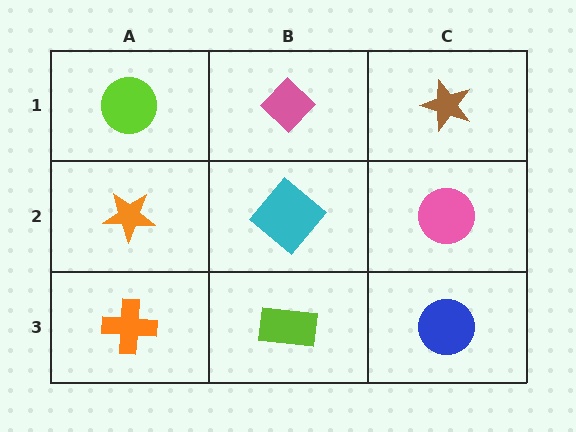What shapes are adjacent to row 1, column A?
An orange star (row 2, column A), a pink diamond (row 1, column B).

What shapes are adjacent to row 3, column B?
A cyan diamond (row 2, column B), an orange cross (row 3, column A), a blue circle (row 3, column C).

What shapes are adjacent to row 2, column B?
A pink diamond (row 1, column B), a lime rectangle (row 3, column B), an orange star (row 2, column A), a pink circle (row 2, column C).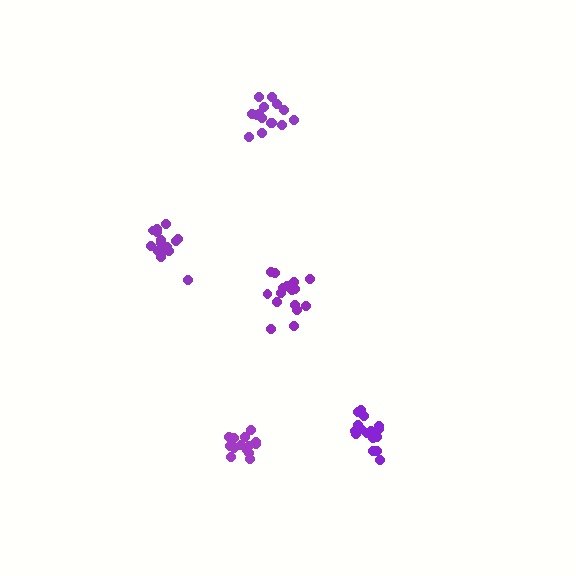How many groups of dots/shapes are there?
There are 5 groups.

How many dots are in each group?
Group 1: 14 dots, Group 2: 15 dots, Group 3: 16 dots, Group 4: 17 dots, Group 5: 16 dots (78 total).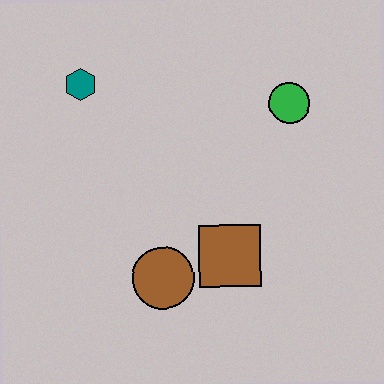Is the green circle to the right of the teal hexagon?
Yes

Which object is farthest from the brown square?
The teal hexagon is farthest from the brown square.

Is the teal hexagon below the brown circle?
No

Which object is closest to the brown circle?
The brown square is closest to the brown circle.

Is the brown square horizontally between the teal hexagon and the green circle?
Yes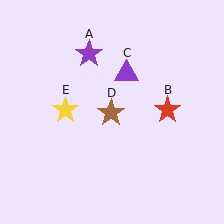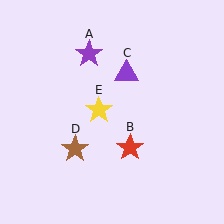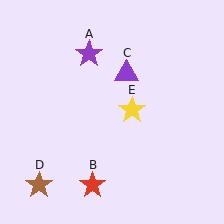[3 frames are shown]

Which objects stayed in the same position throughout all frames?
Purple star (object A) and purple triangle (object C) remained stationary.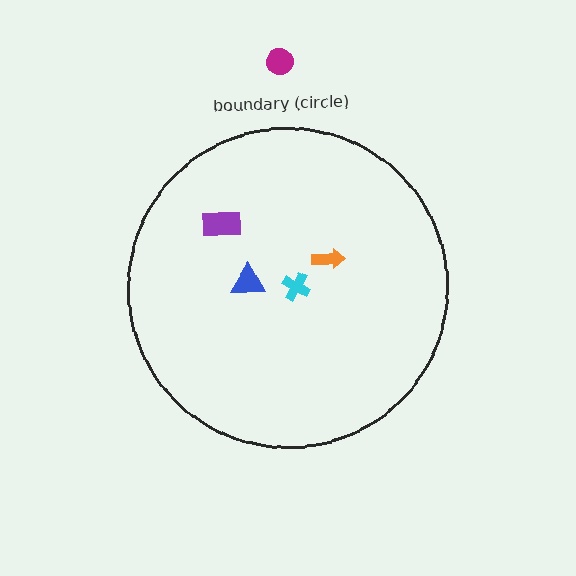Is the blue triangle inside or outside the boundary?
Inside.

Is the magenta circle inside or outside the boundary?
Outside.